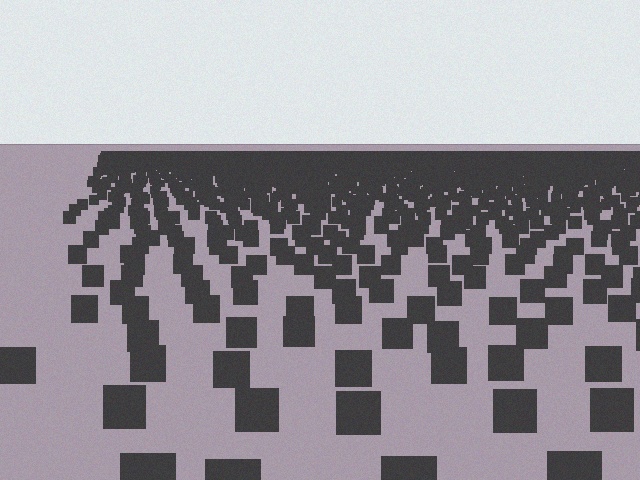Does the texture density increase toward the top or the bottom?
Density increases toward the top.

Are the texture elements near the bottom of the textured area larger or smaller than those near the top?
Larger. Near the bottom, elements are closer to the viewer and appear at a bigger on-screen size.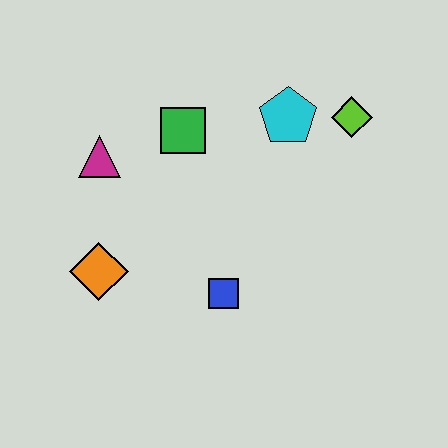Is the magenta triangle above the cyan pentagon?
No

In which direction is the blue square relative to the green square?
The blue square is below the green square.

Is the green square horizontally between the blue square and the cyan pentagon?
No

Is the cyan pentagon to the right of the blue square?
Yes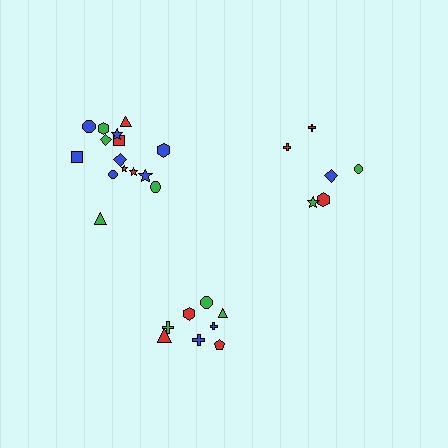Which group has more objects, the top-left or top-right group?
The top-left group.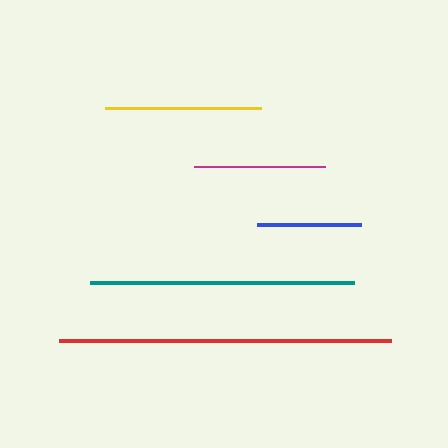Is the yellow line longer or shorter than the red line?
The red line is longer than the yellow line.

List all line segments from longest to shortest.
From longest to shortest: red, teal, yellow, magenta, blue.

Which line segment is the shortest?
The blue line is the shortest at approximately 104 pixels.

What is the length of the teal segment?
The teal segment is approximately 264 pixels long.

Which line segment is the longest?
The red line is the longest at approximately 333 pixels.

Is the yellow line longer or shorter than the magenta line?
The yellow line is longer than the magenta line.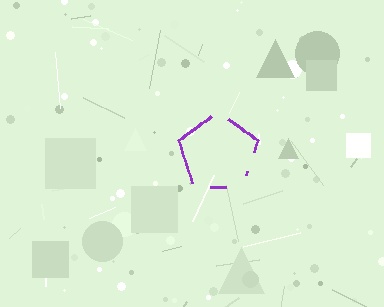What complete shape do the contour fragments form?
The contour fragments form a pentagon.